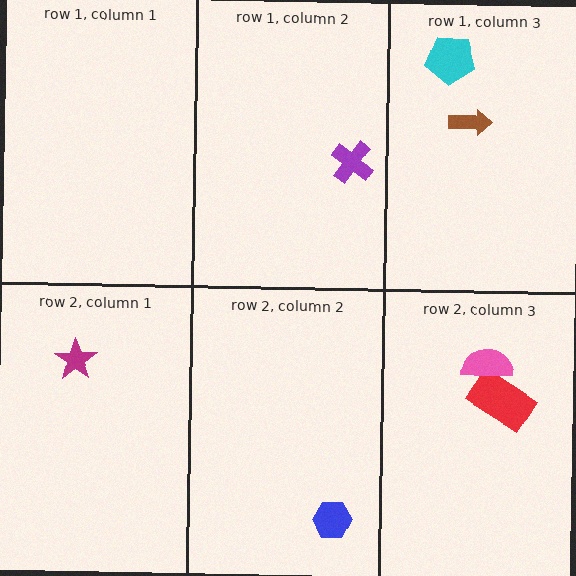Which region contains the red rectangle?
The row 2, column 3 region.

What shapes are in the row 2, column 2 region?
The blue hexagon.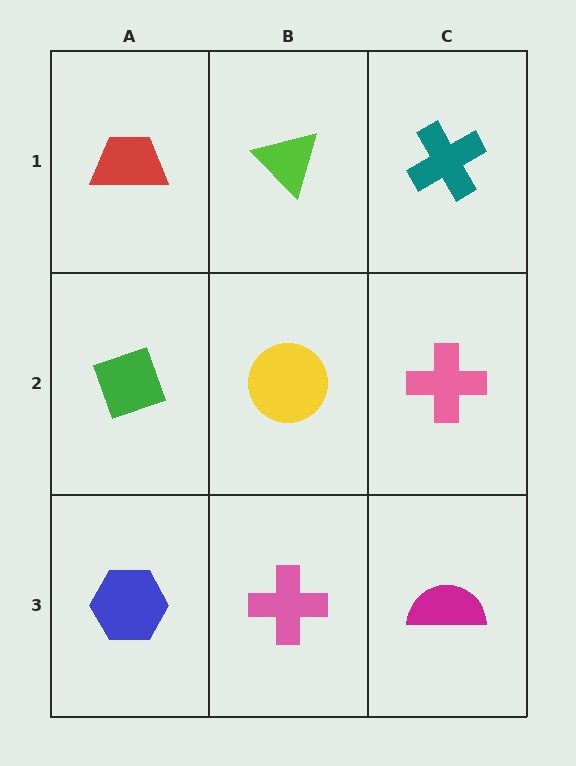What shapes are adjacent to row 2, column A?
A red trapezoid (row 1, column A), a blue hexagon (row 3, column A), a yellow circle (row 2, column B).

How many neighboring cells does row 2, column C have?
3.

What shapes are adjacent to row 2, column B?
A lime triangle (row 1, column B), a pink cross (row 3, column B), a green diamond (row 2, column A), a pink cross (row 2, column C).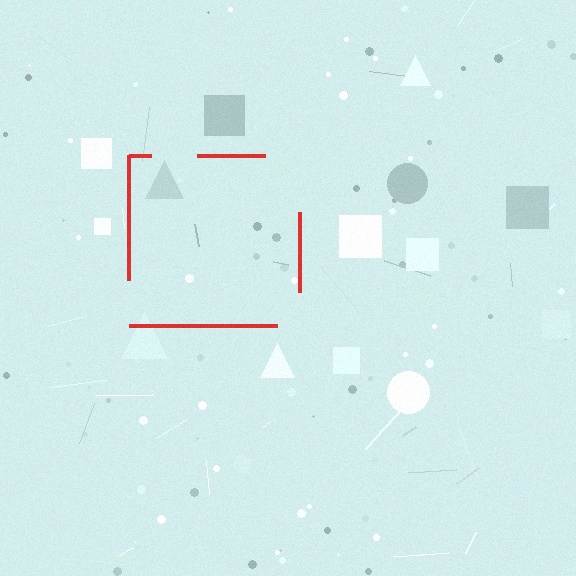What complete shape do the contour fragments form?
The contour fragments form a square.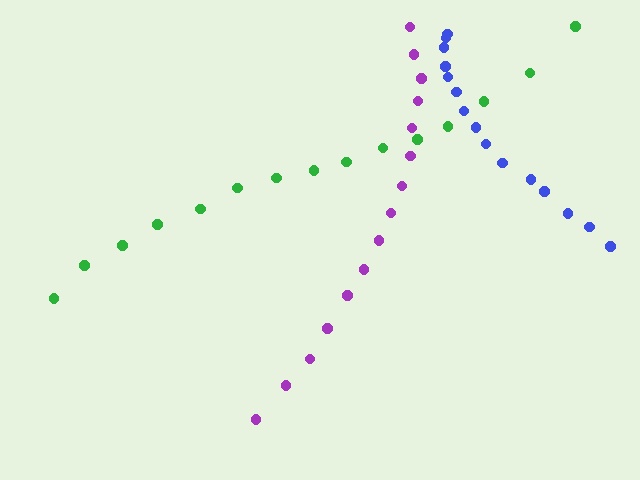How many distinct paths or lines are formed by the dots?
There are 3 distinct paths.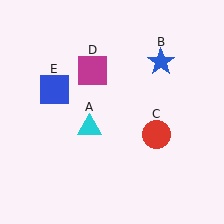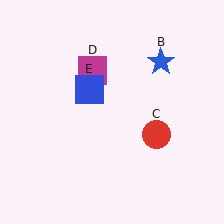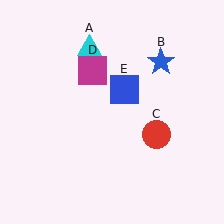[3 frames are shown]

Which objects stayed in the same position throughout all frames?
Blue star (object B) and red circle (object C) and magenta square (object D) remained stationary.